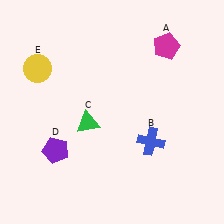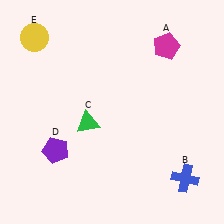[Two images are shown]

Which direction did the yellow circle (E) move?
The yellow circle (E) moved up.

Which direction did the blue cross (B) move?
The blue cross (B) moved down.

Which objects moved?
The objects that moved are: the blue cross (B), the yellow circle (E).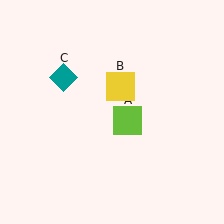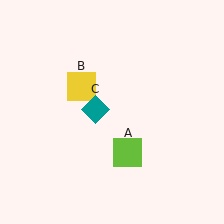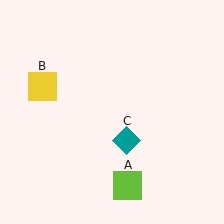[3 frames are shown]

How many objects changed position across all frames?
3 objects changed position: lime square (object A), yellow square (object B), teal diamond (object C).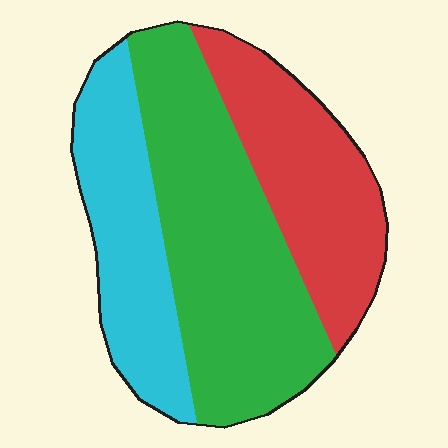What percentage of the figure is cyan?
Cyan takes up about one quarter (1/4) of the figure.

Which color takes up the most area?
Green, at roughly 45%.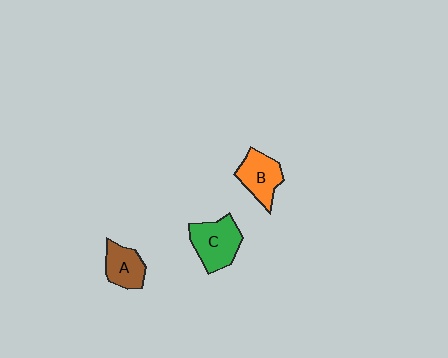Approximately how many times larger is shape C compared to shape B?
Approximately 1.2 times.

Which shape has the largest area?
Shape C (green).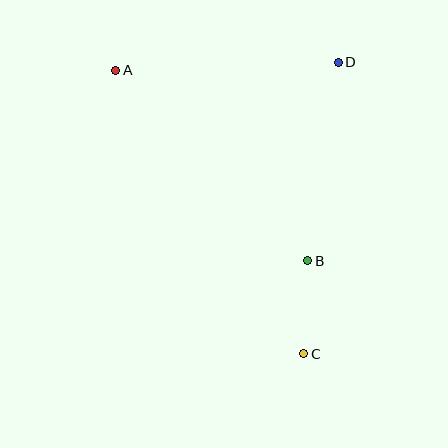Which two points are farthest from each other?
Points A and C are farthest from each other.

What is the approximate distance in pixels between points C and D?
The distance between C and D is approximately 294 pixels.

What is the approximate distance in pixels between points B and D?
The distance between B and D is approximately 201 pixels.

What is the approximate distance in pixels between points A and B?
The distance between A and B is approximately 271 pixels.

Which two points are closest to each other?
Points B and C are closest to each other.